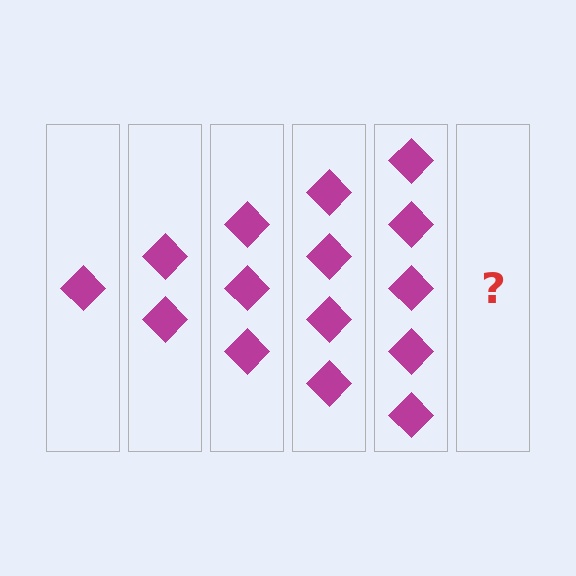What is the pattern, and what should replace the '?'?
The pattern is that each step adds one more diamond. The '?' should be 6 diamonds.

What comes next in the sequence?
The next element should be 6 diamonds.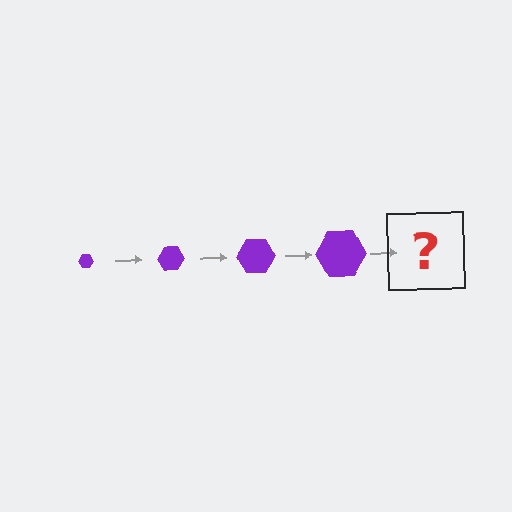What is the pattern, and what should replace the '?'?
The pattern is that the hexagon gets progressively larger each step. The '?' should be a purple hexagon, larger than the previous one.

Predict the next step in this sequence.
The next step is a purple hexagon, larger than the previous one.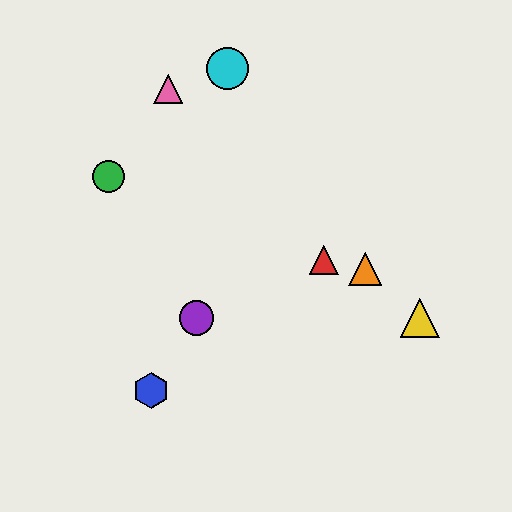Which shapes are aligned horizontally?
The yellow triangle, the purple circle are aligned horizontally.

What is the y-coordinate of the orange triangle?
The orange triangle is at y≈269.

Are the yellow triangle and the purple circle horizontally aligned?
Yes, both are at y≈318.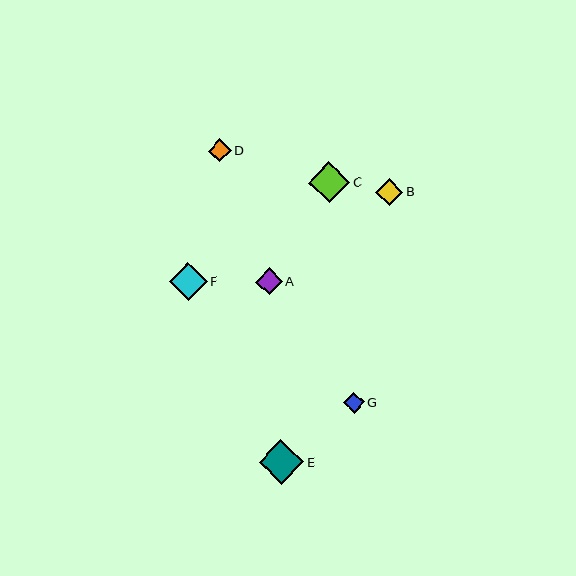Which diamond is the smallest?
Diamond G is the smallest with a size of approximately 21 pixels.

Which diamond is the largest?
Diamond E is the largest with a size of approximately 45 pixels.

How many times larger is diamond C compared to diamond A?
Diamond C is approximately 1.6 times the size of diamond A.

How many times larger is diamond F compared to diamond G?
Diamond F is approximately 1.8 times the size of diamond G.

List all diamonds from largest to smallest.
From largest to smallest: E, C, F, B, A, D, G.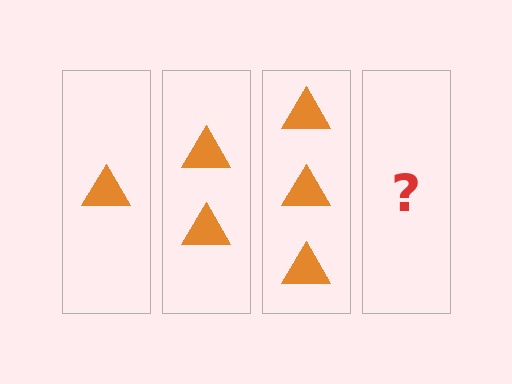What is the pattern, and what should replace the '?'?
The pattern is that each step adds one more triangle. The '?' should be 4 triangles.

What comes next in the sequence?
The next element should be 4 triangles.